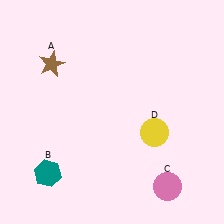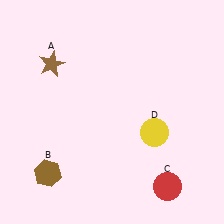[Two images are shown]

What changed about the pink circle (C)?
In Image 1, C is pink. In Image 2, it changed to red.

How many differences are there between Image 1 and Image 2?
There are 2 differences between the two images.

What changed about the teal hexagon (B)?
In Image 1, B is teal. In Image 2, it changed to brown.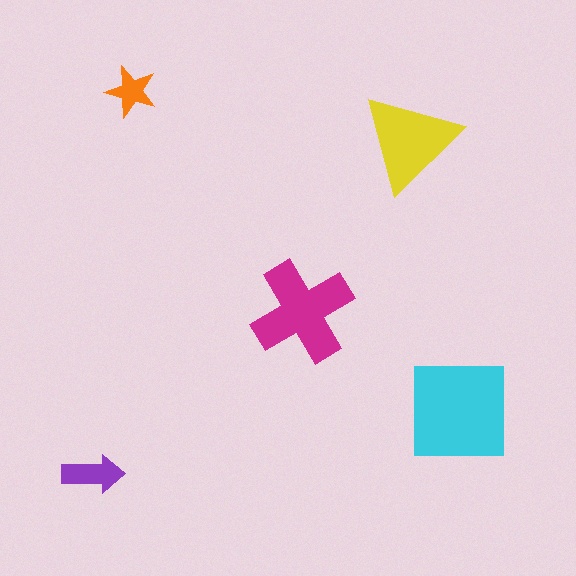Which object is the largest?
The cyan square.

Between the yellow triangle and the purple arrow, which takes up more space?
The yellow triangle.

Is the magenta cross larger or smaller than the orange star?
Larger.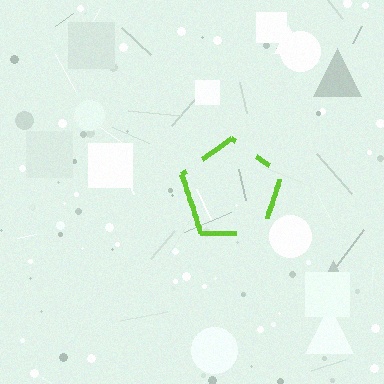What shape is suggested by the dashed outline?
The dashed outline suggests a pentagon.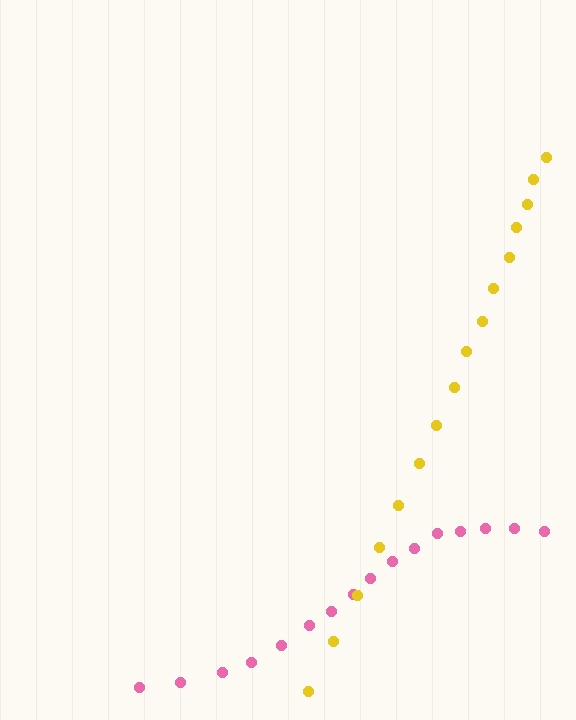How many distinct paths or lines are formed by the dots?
There are 2 distinct paths.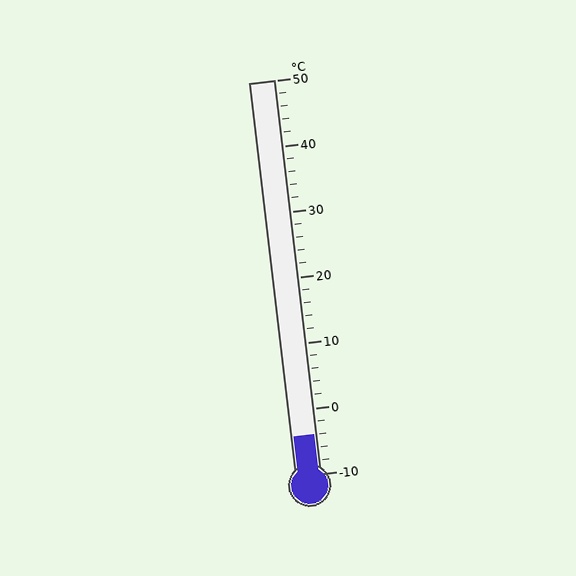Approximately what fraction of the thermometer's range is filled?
The thermometer is filled to approximately 10% of its range.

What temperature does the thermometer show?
The thermometer shows approximately -4°C.